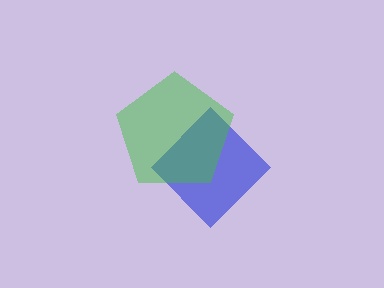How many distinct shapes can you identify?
There are 2 distinct shapes: a blue diamond, a green pentagon.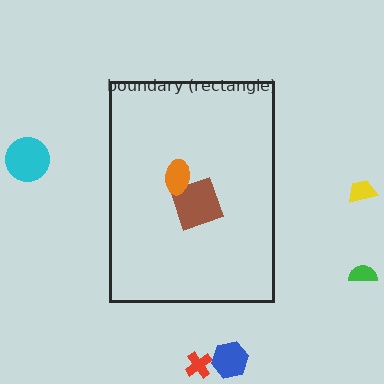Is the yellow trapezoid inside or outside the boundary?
Outside.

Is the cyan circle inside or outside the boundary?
Outside.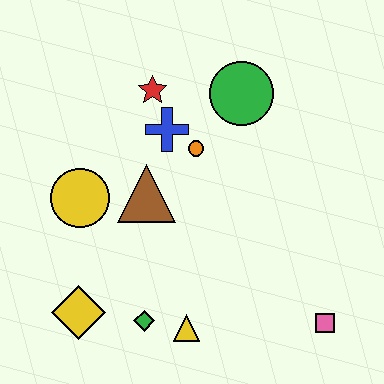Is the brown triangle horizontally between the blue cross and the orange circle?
No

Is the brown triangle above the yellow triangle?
Yes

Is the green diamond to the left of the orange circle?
Yes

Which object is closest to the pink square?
The yellow triangle is closest to the pink square.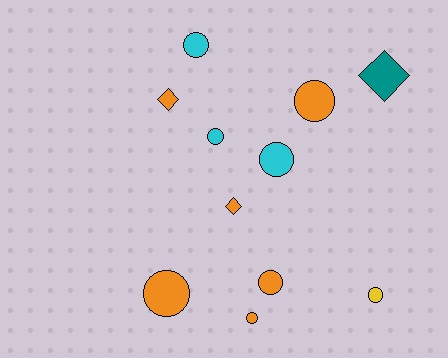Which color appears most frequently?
Orange, with 6 objects.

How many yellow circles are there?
There is 1 yellow circle.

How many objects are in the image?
There are 11 objects.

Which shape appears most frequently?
Circle, with 8 objects.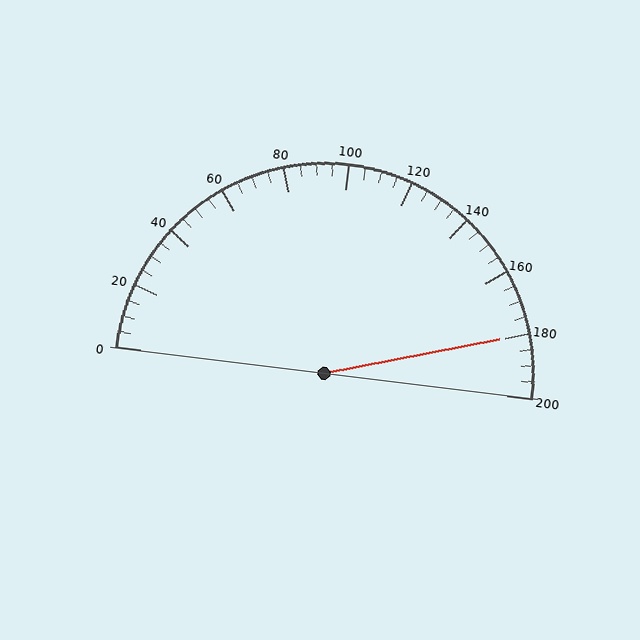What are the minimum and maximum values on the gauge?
The gauge ranges from 0 to 200.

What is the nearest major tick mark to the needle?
The nearest major tick mark is 180.